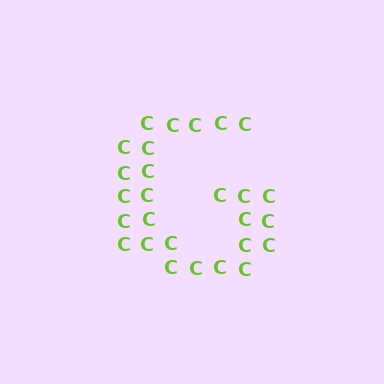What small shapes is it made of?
It is made of small letter C's.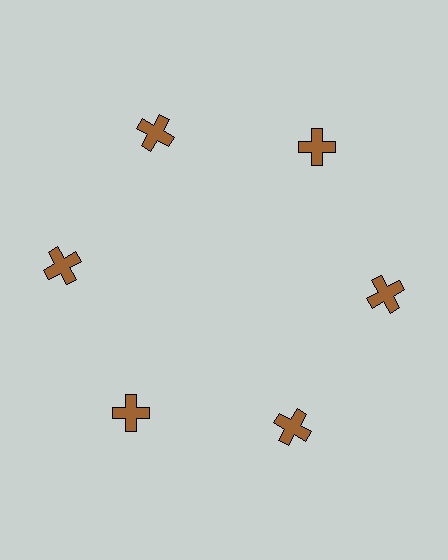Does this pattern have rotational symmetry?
Yes, this pattern has 6-fold rotational symmetry. It looks the same after rotating 60 degrees around the center.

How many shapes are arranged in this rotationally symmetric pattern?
There are 6 shapes, arranged in 6 groups of 1.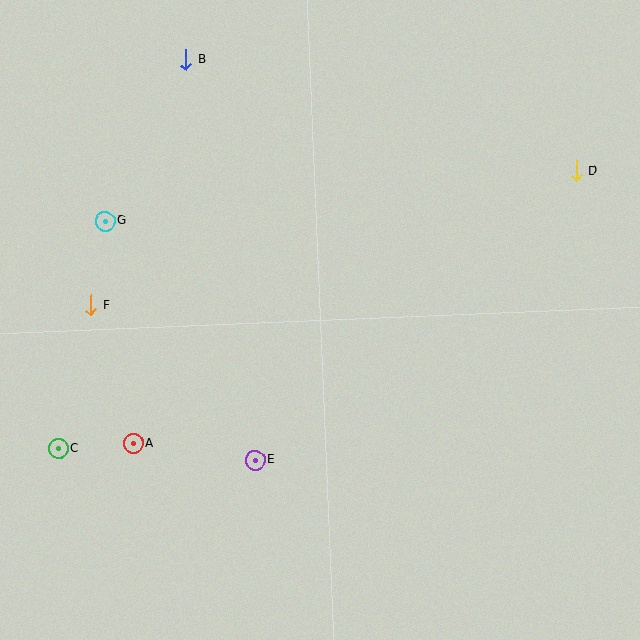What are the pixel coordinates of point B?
Point B is at (186, 59).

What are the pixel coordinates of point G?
Point G is at (105, 221).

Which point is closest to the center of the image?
Point E at (255, 460) is closest to the center.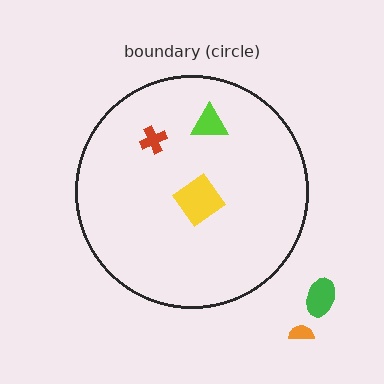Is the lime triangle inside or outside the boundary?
Inside.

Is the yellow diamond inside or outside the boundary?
Inside.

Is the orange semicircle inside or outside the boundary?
Outside.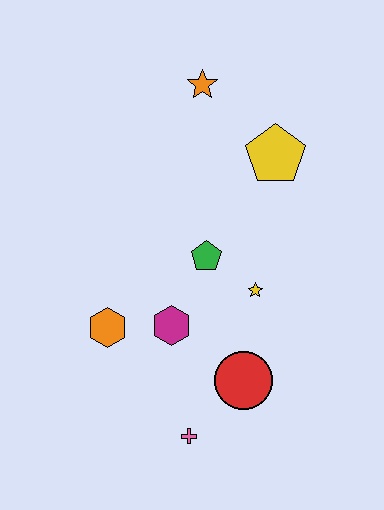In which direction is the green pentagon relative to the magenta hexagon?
The green pentagon is above the magenta hexagon.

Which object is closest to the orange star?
The yellow pentagon is closest to the orange star.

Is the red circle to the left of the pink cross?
No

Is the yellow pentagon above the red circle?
Yes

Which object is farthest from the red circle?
The orange star is farthest from the red circle.